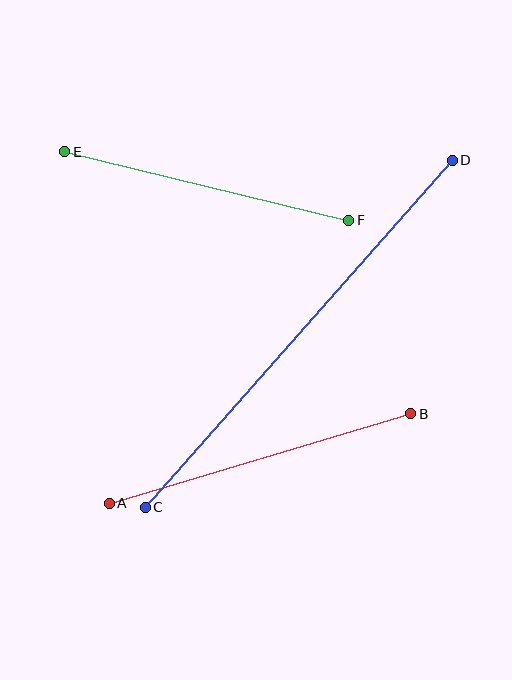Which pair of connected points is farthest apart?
Points C and D are farthest apart.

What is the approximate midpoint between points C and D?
The midpoint is at approximately (299, 334) pixels.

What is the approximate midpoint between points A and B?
The midpoint is at approximately (260, 458) pixels.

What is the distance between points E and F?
The distance is approximately 292 pixels.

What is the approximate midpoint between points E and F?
The midpoint is at approximately (207, 186) pixels.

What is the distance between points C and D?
The distance is approximately 463 pixels.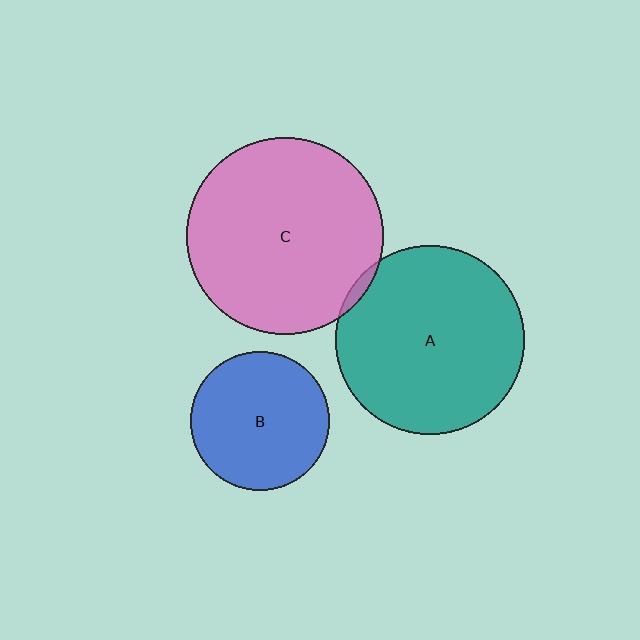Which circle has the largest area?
Circle C (pink).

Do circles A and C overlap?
Yes.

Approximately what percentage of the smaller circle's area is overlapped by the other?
Approximately 5%.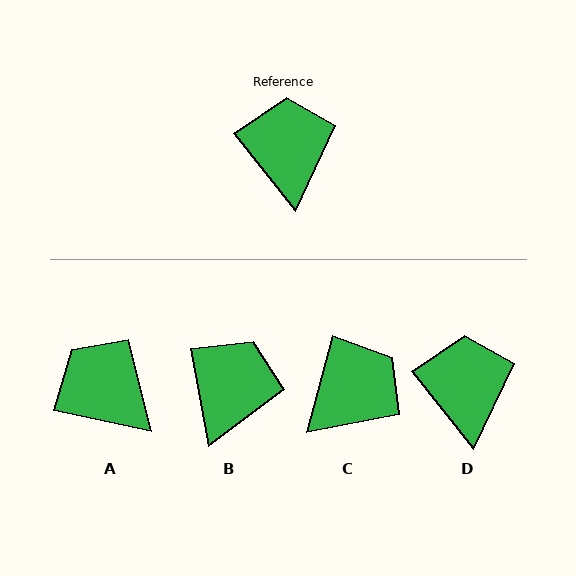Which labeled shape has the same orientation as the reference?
D.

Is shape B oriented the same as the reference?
No, it is off by about 28 degrees.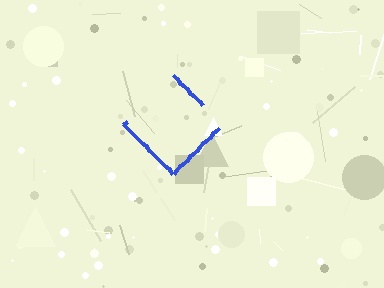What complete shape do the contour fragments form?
The contour fragments form a diamond.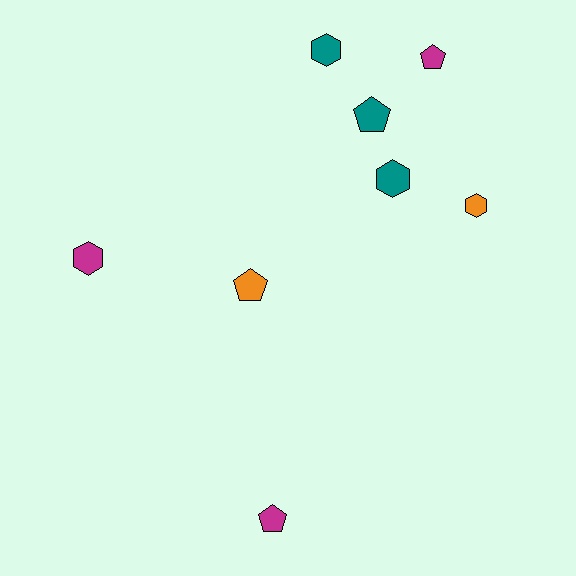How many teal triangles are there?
There are no teal triangles.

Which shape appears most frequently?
Hexagon, with 4 objects.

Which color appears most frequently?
Magenta, with 3 objects.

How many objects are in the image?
There are 8 objects.